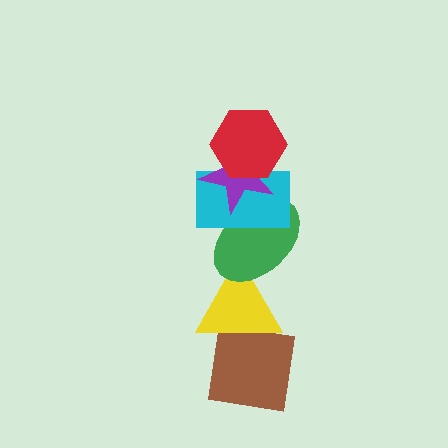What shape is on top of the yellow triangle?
The green ellipse is on top of the yellow triangle.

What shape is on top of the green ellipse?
The cyan rectangle is on top of the green ellipse.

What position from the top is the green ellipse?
The green ellipse is 4th from the top.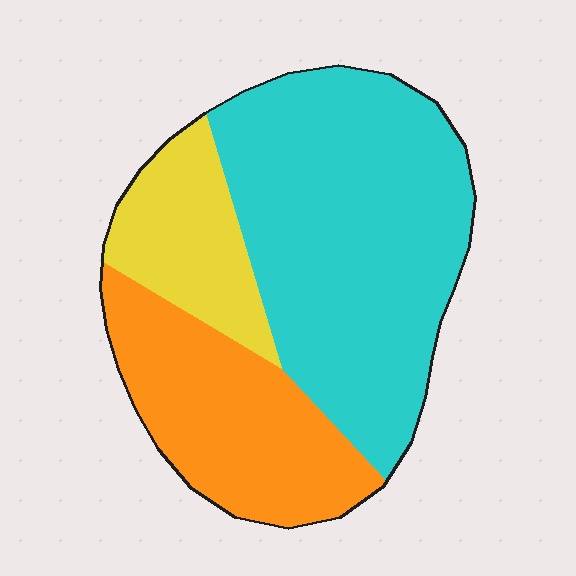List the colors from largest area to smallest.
From largest to smallest: cyan, orange, yellow.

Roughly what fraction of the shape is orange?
Orange covers 28% of the shape.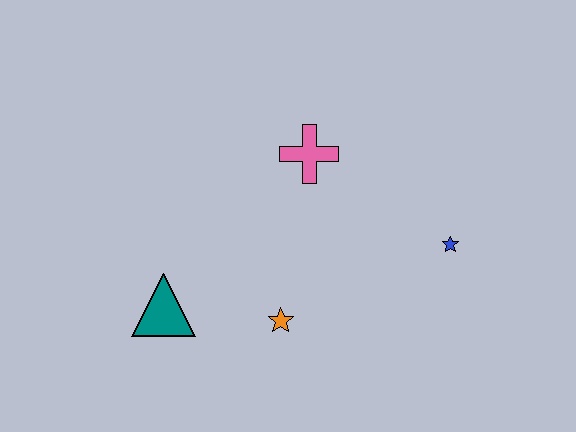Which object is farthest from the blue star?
The teal triangle is farthest from the blue star.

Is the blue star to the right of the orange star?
Yes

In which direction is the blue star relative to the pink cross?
The blue star is to the right of the pink cross.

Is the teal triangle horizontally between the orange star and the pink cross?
No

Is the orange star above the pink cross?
No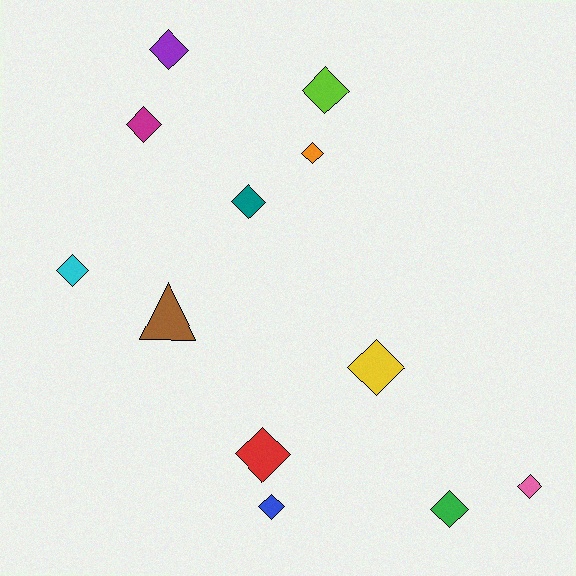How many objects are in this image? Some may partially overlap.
There are 12 objects.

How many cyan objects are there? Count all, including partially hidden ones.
There is 1 cyan object.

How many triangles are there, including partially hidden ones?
There is 1 triangle.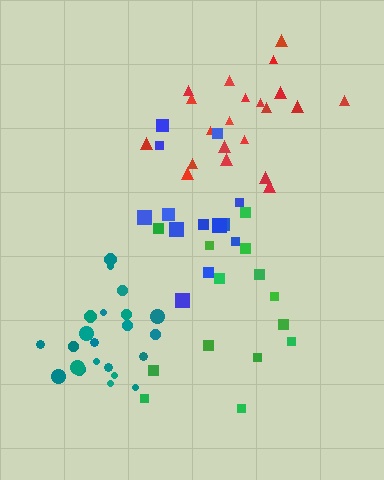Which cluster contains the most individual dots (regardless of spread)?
Teal (23).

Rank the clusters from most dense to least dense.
teal, red, blue, green.